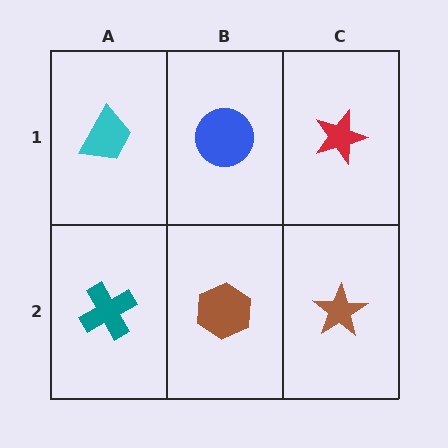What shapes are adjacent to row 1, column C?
A brown star (row 2, column C), a blue circle (row 1, column B).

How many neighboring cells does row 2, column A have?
2.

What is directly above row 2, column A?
A cyan trapezoid.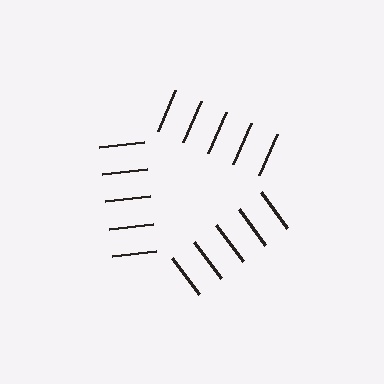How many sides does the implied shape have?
3 sides — the line-ends trace a triangle.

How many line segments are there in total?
15 — 5 along each of the 3 edges.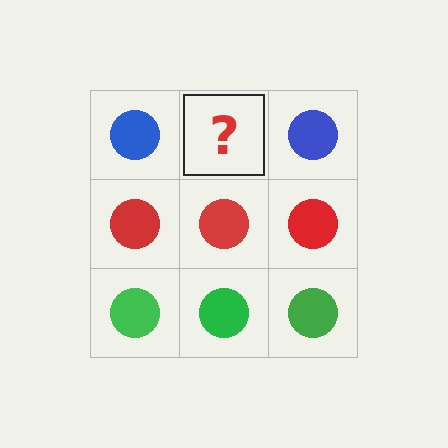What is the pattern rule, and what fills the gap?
The rule is that each row has a consistent color. The gap should be filled with a blue circle.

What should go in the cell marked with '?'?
The missing cell should contain a blue circle.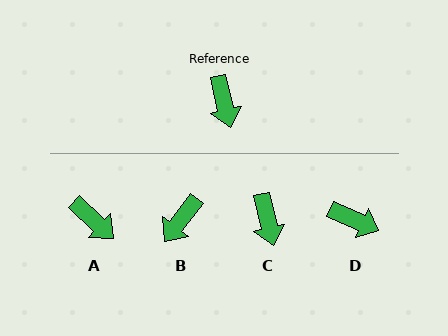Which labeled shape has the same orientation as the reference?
C.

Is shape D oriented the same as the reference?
No, it is off by about 53 degrees.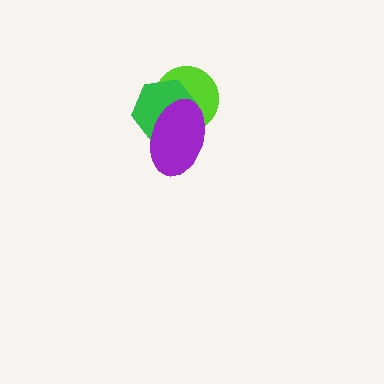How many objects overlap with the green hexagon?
2 objects overlap with the green hexagon.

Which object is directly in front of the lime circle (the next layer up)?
The green hexagon is directly in front of the lime circle.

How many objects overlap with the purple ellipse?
2 objects overlap with the purple ellipse.